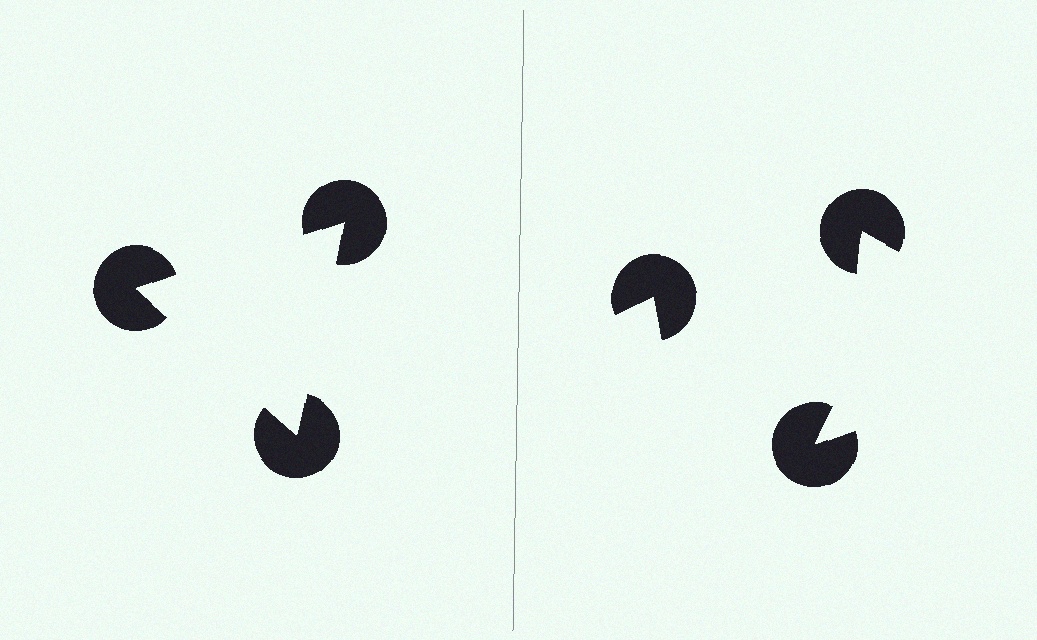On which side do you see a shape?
An illusory triangle appears on the left side. On the right side the wedge cuts are rotated, so no coherent shape forms.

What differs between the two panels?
The pac-man discs are positioned identically on both sides; only the wedge orientations differ. On the left they align to a triangle; on the right they are misaligned.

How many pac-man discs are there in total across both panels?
6 — 3 on each side.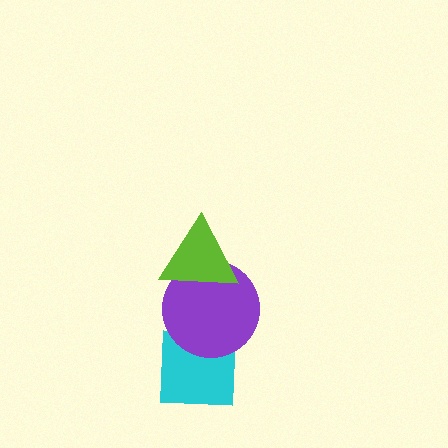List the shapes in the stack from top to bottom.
From top to bottom: the lime triangle, the purple circle, the cyan square.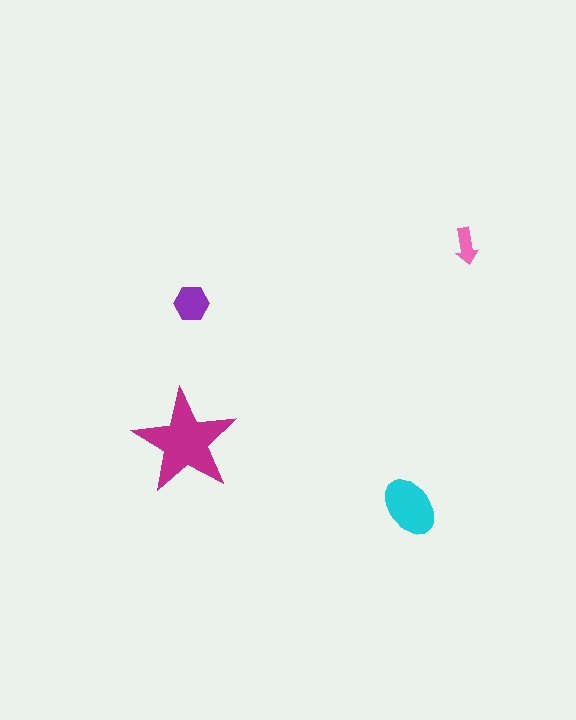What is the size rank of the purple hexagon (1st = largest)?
3rd.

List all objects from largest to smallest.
The magenta star, the cyan ellipse, the purple hexagon, the pink arrow.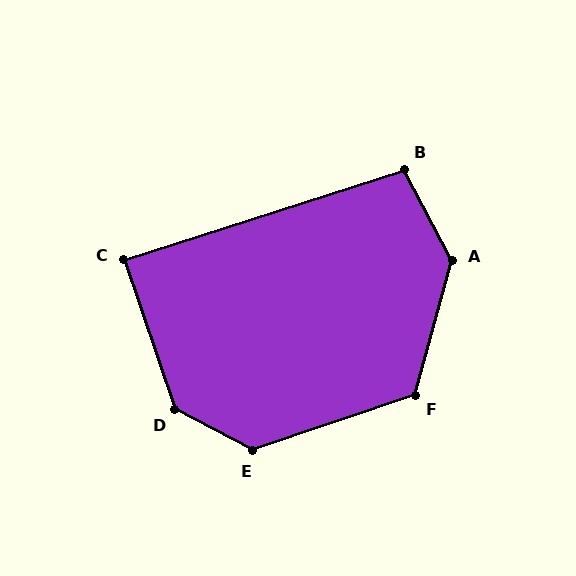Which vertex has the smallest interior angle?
C, at approximately 89 degrees.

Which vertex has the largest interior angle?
A, at approximately 137 degrees.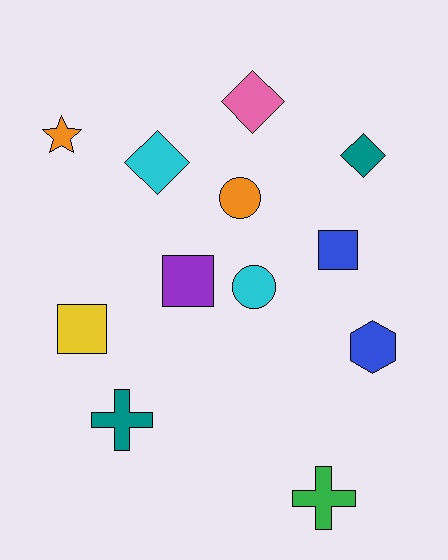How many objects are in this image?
There are 12 objects.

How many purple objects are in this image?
There is 1 purple object.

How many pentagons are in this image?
There are no pentagons.